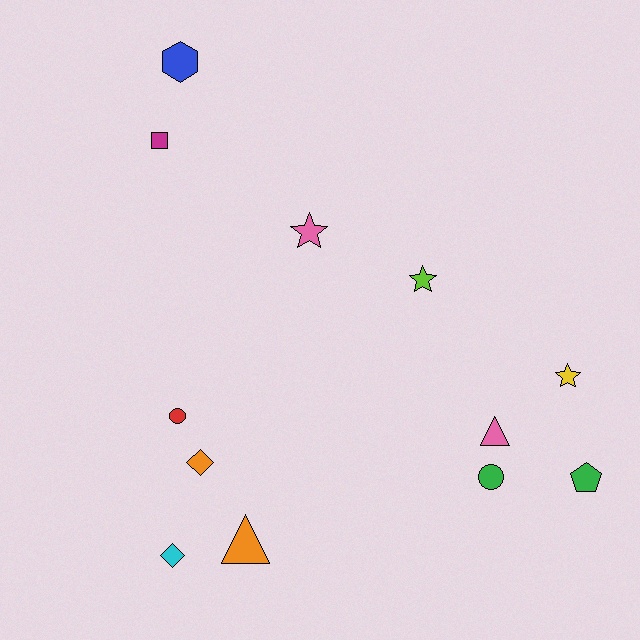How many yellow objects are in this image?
There is 1 yellow object.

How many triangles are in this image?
There are 2 triangles.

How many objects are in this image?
There are 12 objects.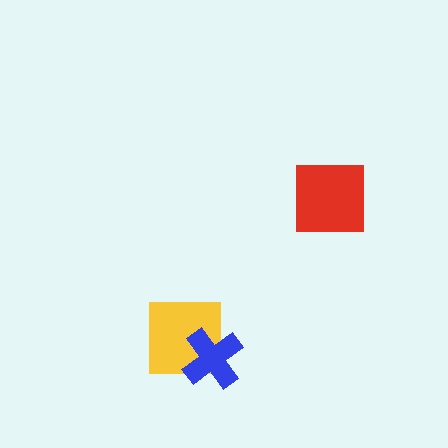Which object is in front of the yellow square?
The blue cross is in front of the yellow square.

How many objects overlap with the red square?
0 objects overlap with the red square.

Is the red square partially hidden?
No, no other shape covers it.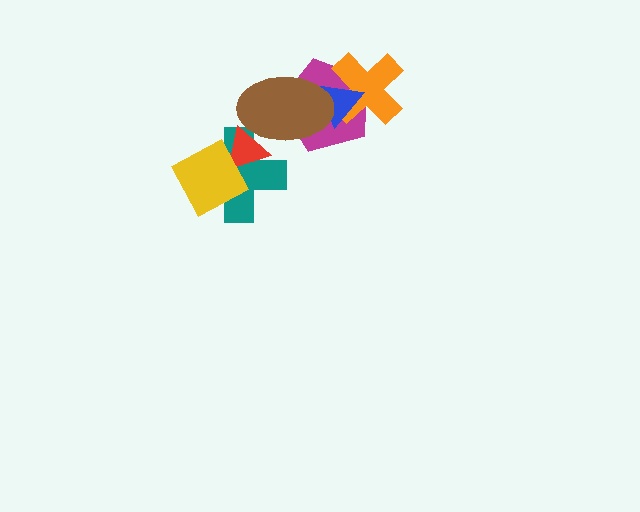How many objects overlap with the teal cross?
3 objects overlap with the teal cross.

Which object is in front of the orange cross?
The blue triangle is in front of the orange cross.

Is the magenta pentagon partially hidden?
Yes, it is partially covered by another shape.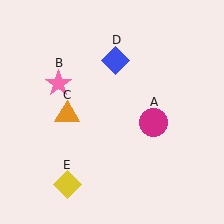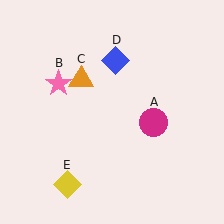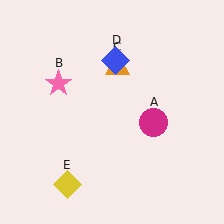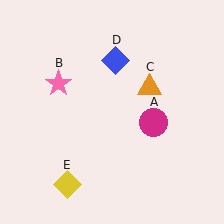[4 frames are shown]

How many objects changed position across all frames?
1 object changed position: orange triangle (object C).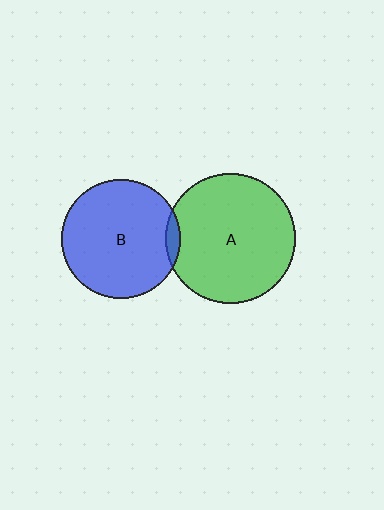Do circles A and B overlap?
Yes.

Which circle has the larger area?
Circle A (green).